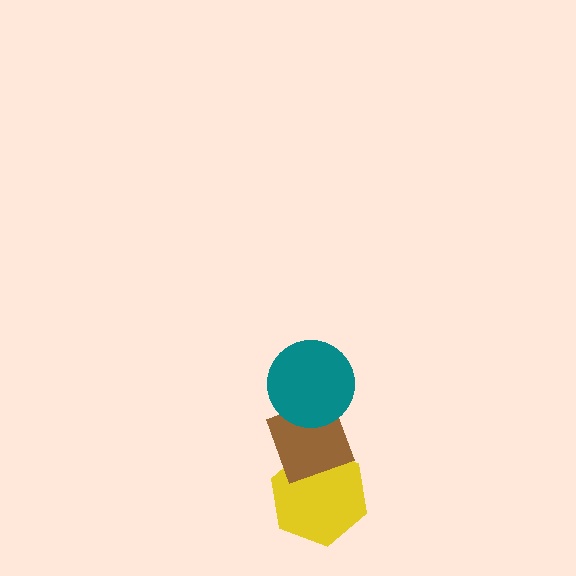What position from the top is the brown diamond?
The brown diamond is 2nd from the top.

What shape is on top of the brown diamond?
The teal circle is on top of the brown diamond.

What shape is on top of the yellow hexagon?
The brown diamond is on top of the yellow hexagon.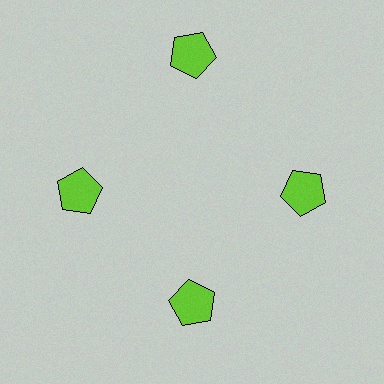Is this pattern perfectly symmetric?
No. The 4 lime pentagons are arranged in a ring, but one element near the 12 o'clock position is pushed outward from the center, breaking the 4-fold rotational symmetry.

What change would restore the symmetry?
The symmetry would be restored by moving it inward, back onto the ring so that all 4 pentagons sit at equal angles and equal distance from the center.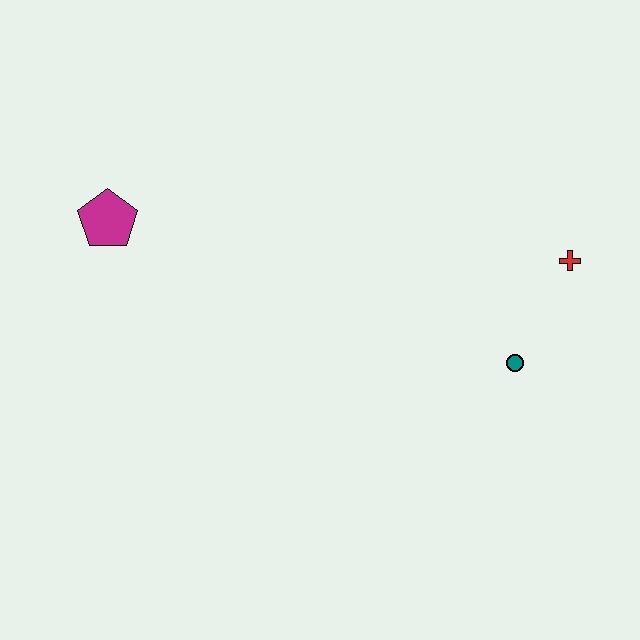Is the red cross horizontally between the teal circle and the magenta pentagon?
No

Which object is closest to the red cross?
The teal circle is closest to the red cross.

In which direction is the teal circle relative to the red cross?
The teal circle is below the red cross.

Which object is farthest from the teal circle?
The magenta pentagon is farthest from the teal circle.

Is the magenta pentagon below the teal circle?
No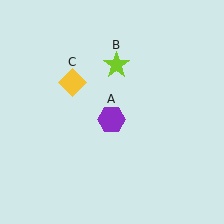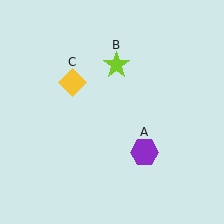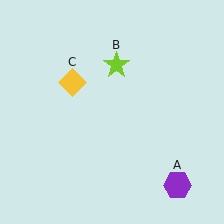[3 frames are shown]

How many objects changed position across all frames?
1 object changed position: purple hexagon (object A).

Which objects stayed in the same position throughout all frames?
Lime star (object B) and yellow diamond (object C) remained stationary.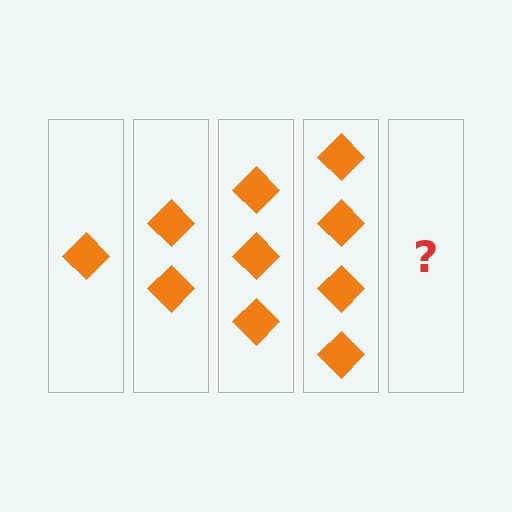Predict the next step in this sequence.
The next step is 5 diamonds.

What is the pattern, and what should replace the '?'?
The pattern is that each step adds one more diamond. The '?' should be 5 diamonds.